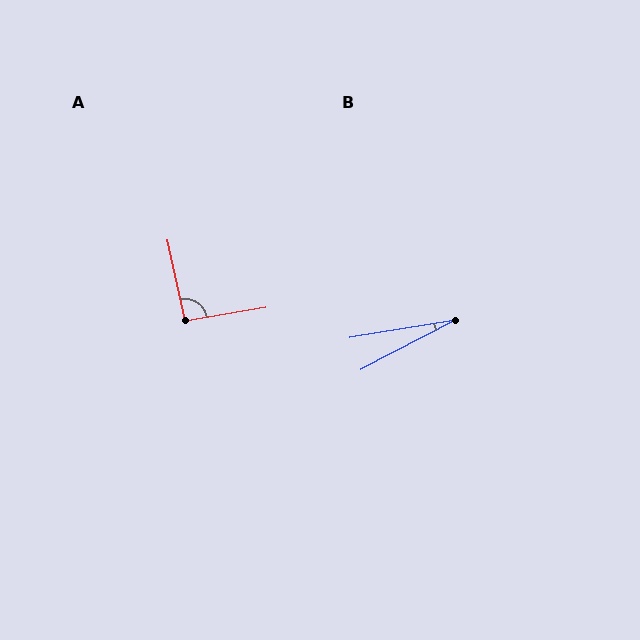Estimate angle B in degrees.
Approximately 18 degrees.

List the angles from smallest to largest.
B (18°), A (93°).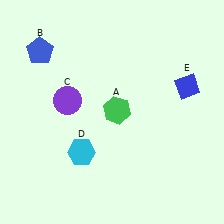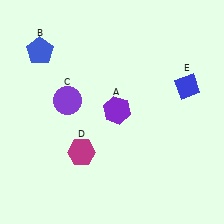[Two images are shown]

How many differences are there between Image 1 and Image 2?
There are 2 differences between the two images.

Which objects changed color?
A changed from green to purple. D changed from cyan to magenta.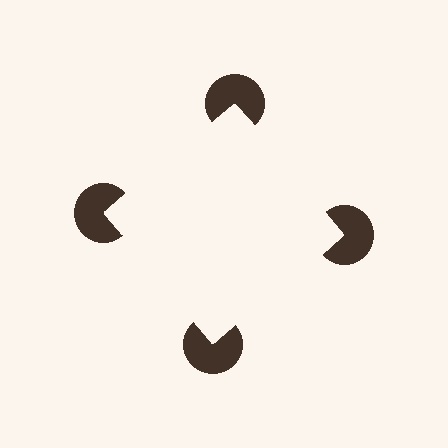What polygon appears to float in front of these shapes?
An illusory square — its edges are inferred from the aligned wedge cuts in the pac-man discs, not physically drawn.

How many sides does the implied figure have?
4 sides.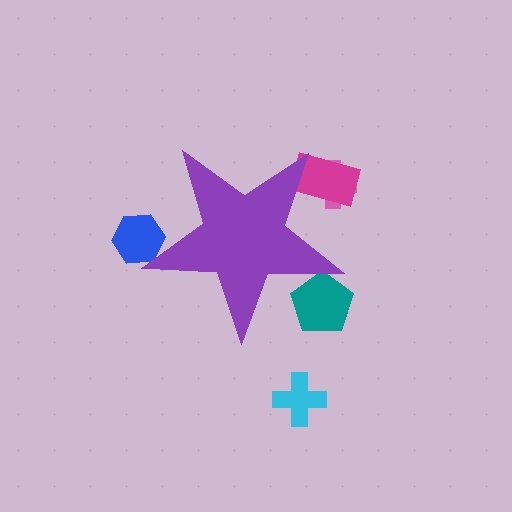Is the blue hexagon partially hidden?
Yes, the blue hexagon is partially hidden behind the purple star.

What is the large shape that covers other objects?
A purple star.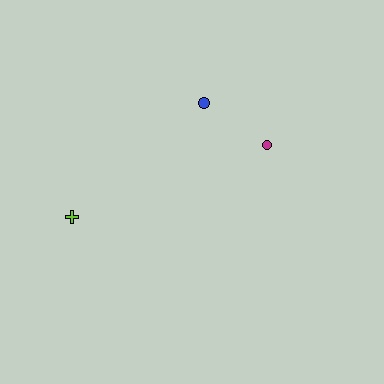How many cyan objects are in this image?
There are no cyan objects.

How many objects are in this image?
There are 3 objects.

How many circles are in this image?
There are 2 circles.